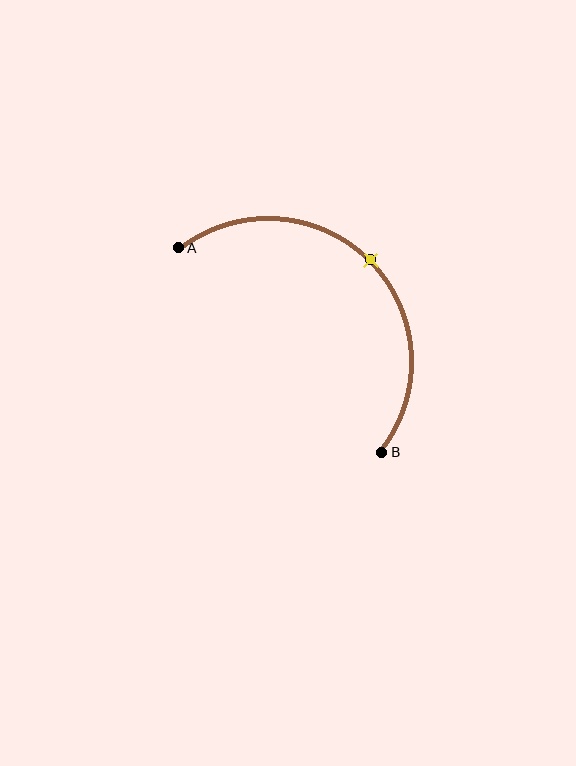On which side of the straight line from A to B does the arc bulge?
The arc bulges above and to the right of the straight line connecting A and B.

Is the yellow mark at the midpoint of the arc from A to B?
Yes. The yellow mark lies on the arc at equal arc-length from both A and B — it is the arc midpoint.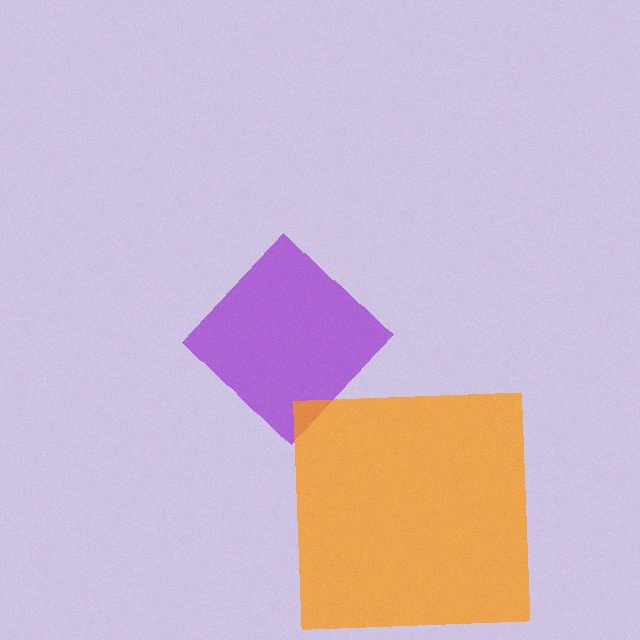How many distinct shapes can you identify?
There are 2 distinct shapes: a purple diamond, an orange square.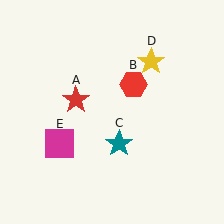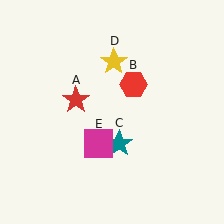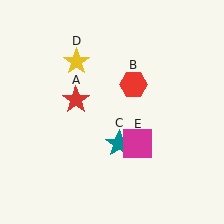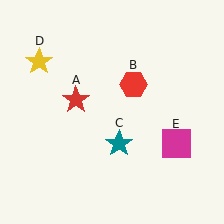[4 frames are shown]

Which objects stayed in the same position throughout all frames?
Red star (object A) and red hexagon (object B) and teal star (object C) remained stationary.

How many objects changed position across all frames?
2 objects changed position: yellow star (object D), magenta square (object E).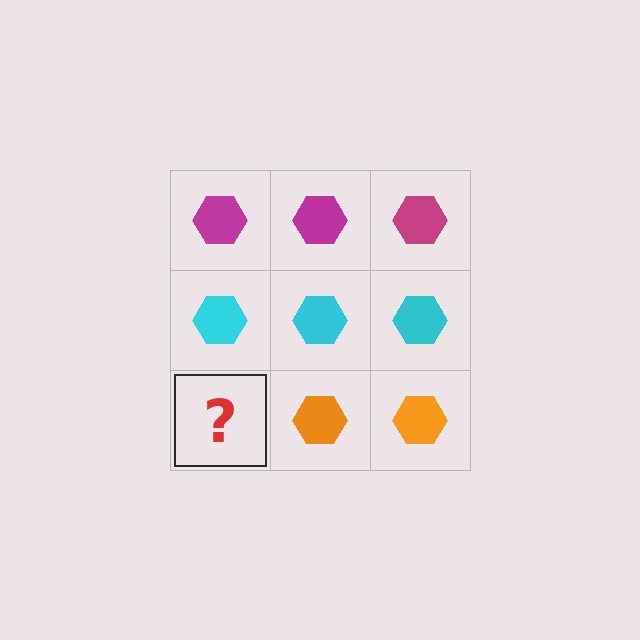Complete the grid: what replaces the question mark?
The question mark should be replaced with an orange hexagon.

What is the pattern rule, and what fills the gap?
The rule is that each row has a consistent color. The gap should be filled with an orange hexagon.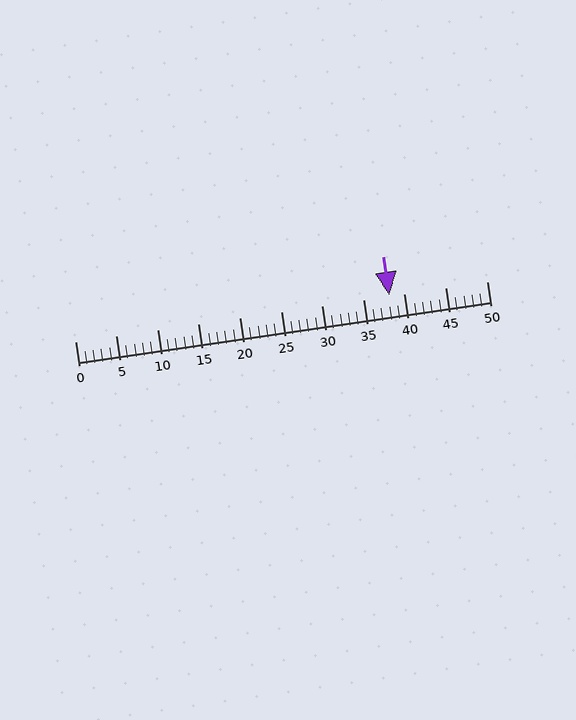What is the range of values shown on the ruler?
The ruler shows values from 0 to 50.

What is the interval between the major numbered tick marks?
The major tick marks are spaced 5 units apart.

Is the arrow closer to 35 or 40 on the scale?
The arrow is closer to 40.